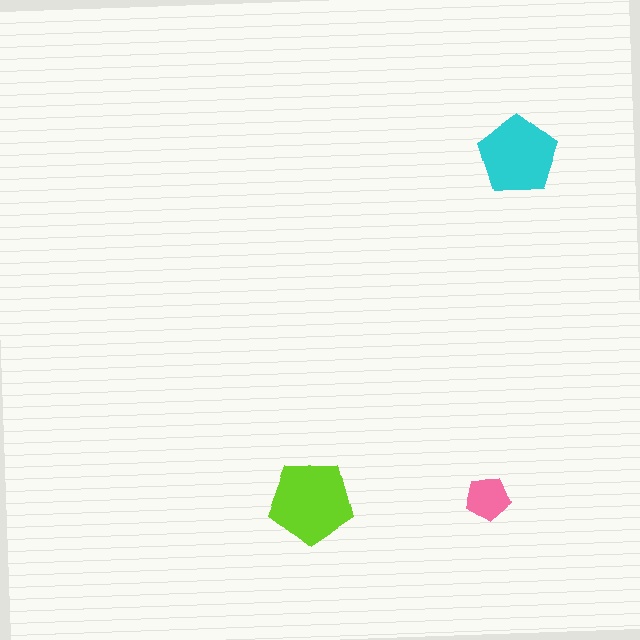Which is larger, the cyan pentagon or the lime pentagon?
The lime one.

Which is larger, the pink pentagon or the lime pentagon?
The lime one.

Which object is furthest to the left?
The lime pentagon is leftmost.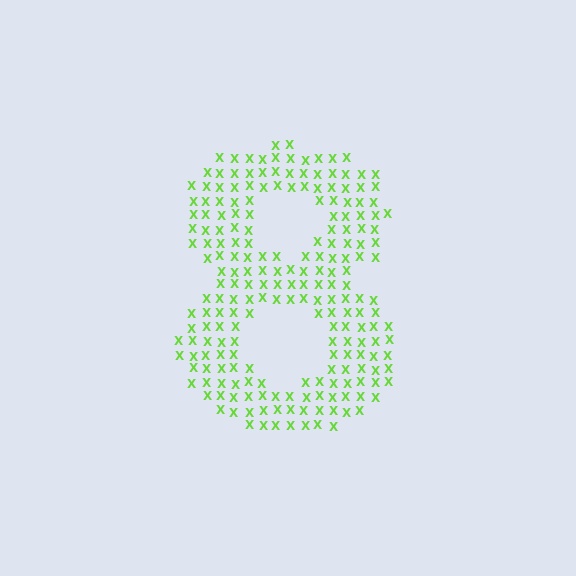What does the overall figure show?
The overall figure shows the digit 8.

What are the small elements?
The small elements are letter X's.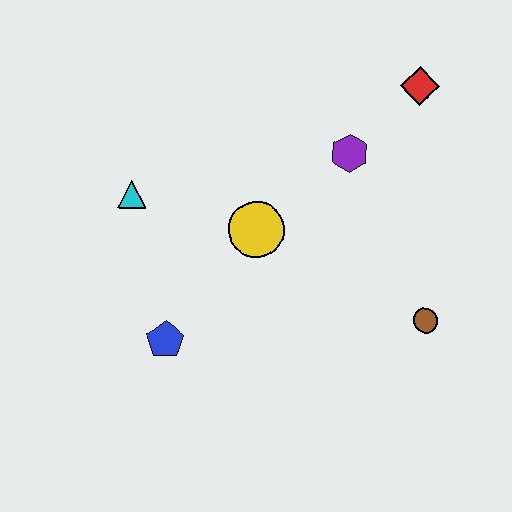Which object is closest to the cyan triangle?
The yellow circle is closest to the cyan triangle.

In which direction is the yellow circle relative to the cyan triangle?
The yellow circle is to the right of the cyan triangle.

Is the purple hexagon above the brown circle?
Yes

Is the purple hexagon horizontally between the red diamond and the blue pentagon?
Yes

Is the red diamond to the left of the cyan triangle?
No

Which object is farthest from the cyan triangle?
The brown circle is farthest from the cyan triangle.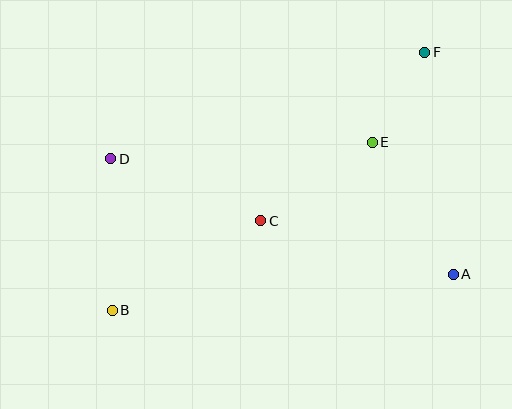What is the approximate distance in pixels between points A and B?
The distance between A and B is approximately 343 pixels.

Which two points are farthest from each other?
Points B and F are farthest from each other.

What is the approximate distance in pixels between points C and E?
The distance between C and E is approximately 136 pixels.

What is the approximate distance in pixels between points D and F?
The distance between D and F is approximately 332 pixels.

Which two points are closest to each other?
Points E and F are closest to each other.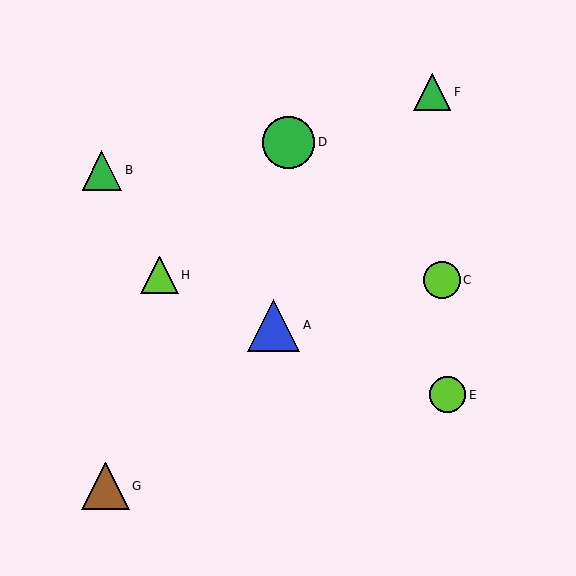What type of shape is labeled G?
Shape G is a brown triangle.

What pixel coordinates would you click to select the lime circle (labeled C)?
Click at (442, 280) to select the lime circle C.